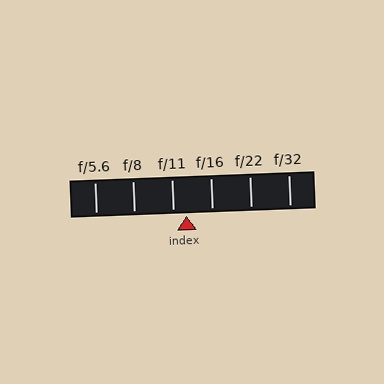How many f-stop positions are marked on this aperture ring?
There are 6 f-stop positions marked.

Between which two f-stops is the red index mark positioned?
The index mark is between f/11 and f/16.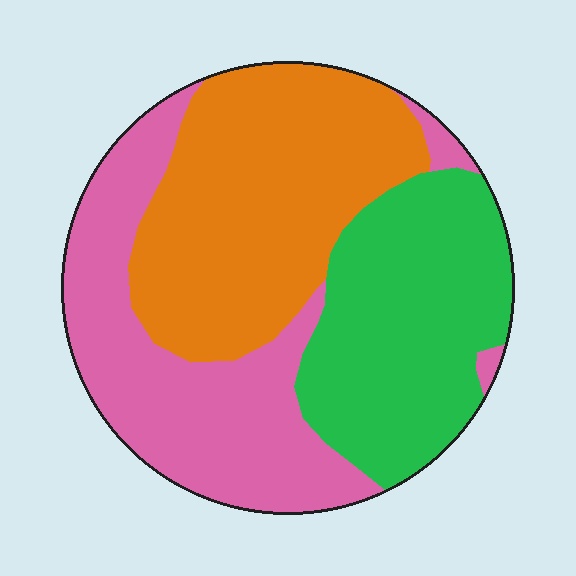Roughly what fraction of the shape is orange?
Orange covers 36% of the shape.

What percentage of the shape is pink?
Pink takes up between a third and a half of the shape.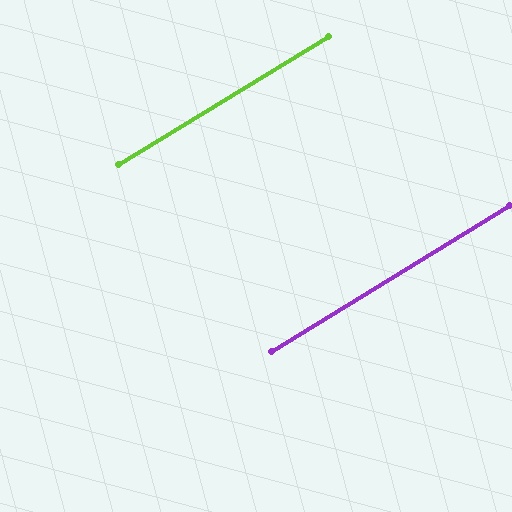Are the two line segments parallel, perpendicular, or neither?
Parallel — their directions differ by only 0.2°.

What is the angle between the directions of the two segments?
Approximately 0 degrees.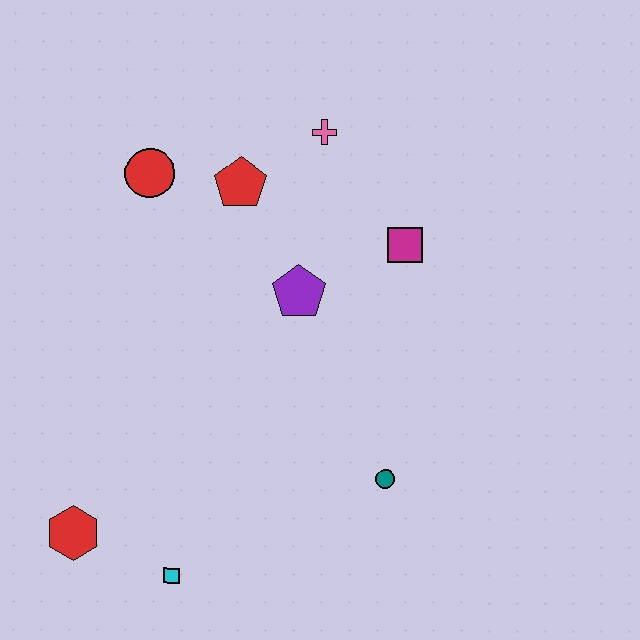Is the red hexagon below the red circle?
Yes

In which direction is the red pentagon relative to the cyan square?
The red pentagon is above the cyan square.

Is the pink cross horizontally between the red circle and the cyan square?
No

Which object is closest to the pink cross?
The red pentagon is closest to the pink cross.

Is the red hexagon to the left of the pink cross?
Yes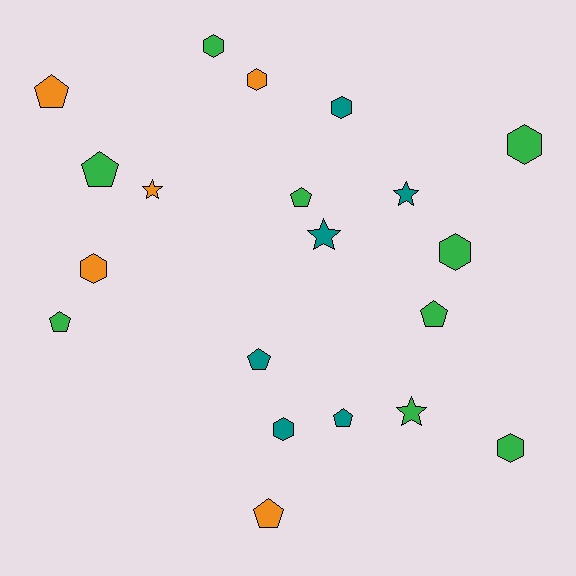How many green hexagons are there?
There are 4 green hexagons.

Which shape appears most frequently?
Hexagon, with 8 objects.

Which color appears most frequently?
Green, with 9 objects.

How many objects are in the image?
There are 20 objects.